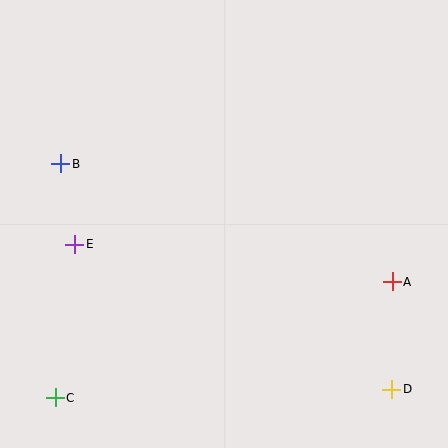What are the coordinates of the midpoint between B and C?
The midpoint between B and C is at (58, 281).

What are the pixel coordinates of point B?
Point B is at (61, 164).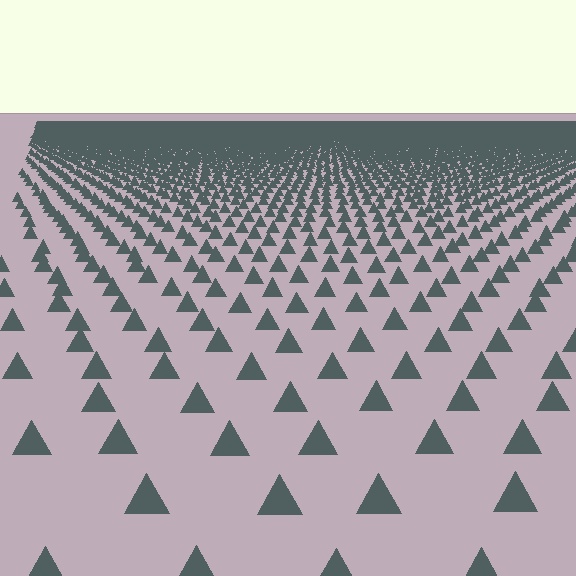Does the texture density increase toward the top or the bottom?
Density increases toward the top.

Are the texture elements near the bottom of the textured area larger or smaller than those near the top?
Larger. Near the bottom, elements are closer to the viewer and appear at a bigger on-screen size.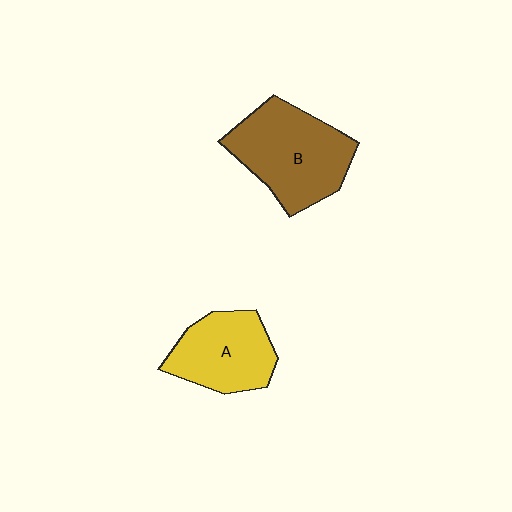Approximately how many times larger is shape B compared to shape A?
Approximately 1.3 times.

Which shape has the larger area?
Shape B (brown).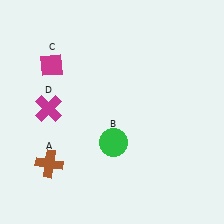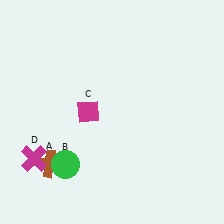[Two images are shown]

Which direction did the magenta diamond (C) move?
The magenta diamond (C) moved down.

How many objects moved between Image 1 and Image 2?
3 objects moved between the two images.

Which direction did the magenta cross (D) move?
The magenta cross (D) moved down.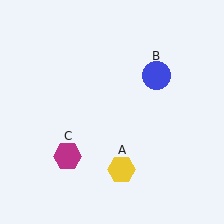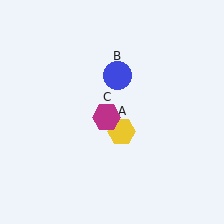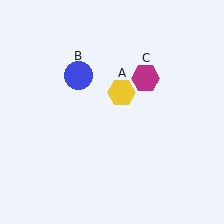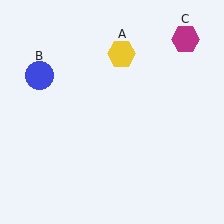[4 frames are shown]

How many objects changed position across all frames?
3 objects changed position: yellow hexagon (object A), blue circle (object B), magenta hexagon (object C).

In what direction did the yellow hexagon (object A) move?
The yellow hexagon (object A) moved up.